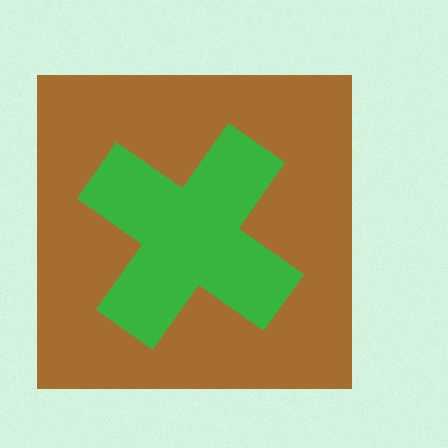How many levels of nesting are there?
2.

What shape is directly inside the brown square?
The green cross.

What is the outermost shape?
The brown square.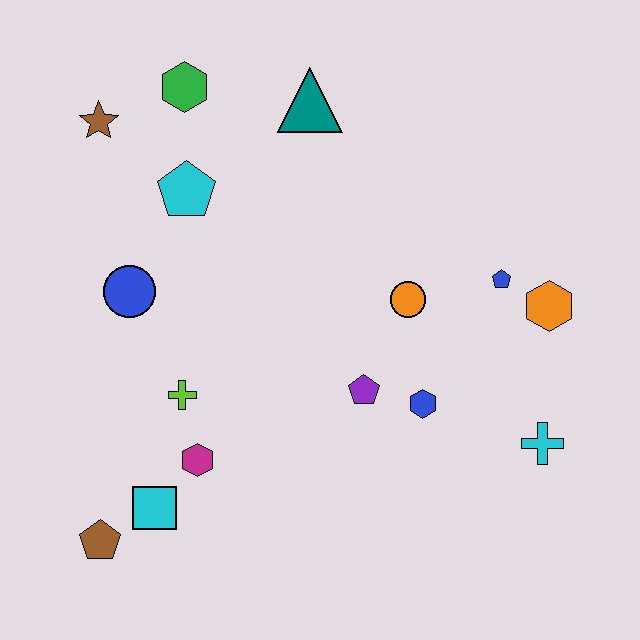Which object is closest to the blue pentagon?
The orange hexagon is closest to the blue pentagon.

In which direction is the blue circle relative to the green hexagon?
The blue circle is below the green hexagon.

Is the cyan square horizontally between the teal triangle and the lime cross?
No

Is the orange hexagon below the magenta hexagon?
No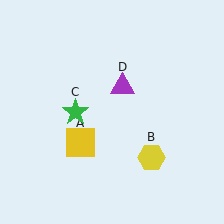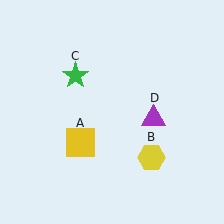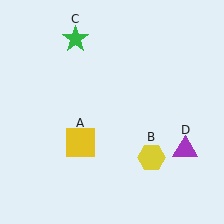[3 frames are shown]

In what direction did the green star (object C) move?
The green star (object C) moved up.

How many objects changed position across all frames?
2 objects changed position: green star (object C), purple triangle (object D).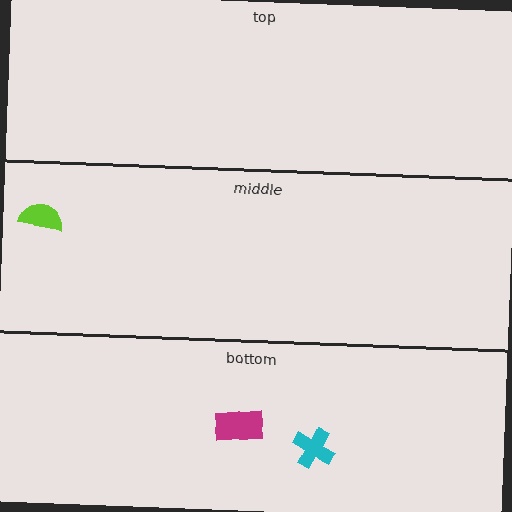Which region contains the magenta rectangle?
The bottom region.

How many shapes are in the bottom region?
2.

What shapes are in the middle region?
The lime semicircle.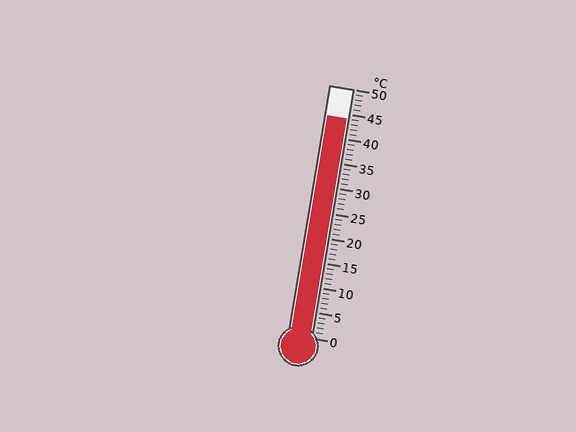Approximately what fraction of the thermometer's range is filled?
The thermometer is filled to approximately 90% of its range.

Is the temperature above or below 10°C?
The temperature is above 10°C.